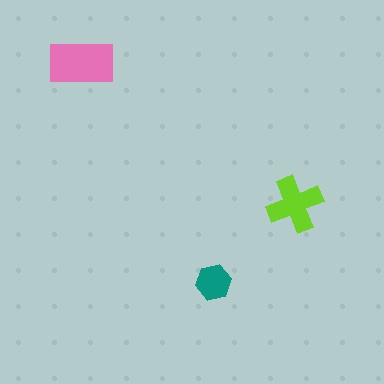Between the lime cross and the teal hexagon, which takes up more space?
The lime cross.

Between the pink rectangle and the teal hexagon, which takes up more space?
The pink rectangle.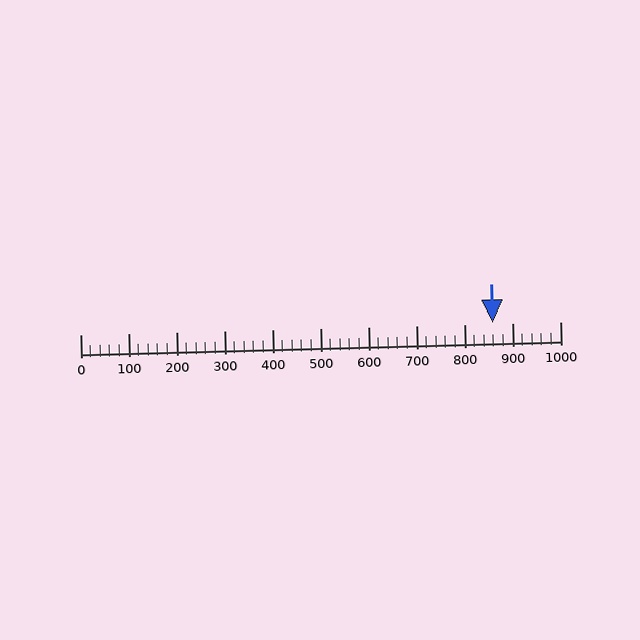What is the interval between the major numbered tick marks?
The major tick marks are spaced 100 units apart.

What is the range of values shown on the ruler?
The ruler shows values from 0 to 1000.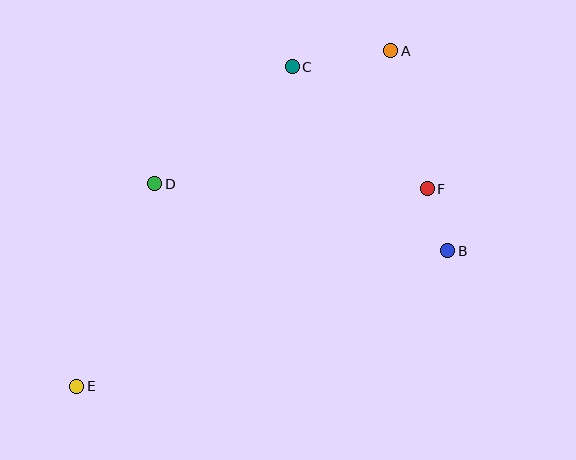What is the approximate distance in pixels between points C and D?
The distance between C and D is approximately 181 pixels.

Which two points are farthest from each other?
Points A and E are farthest from each other.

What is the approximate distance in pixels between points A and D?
The distance between A and D is approximately 271 pixels.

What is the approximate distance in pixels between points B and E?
The distance between B and E is approximately 395 pixels.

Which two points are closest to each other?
Points B and F are closest to each other.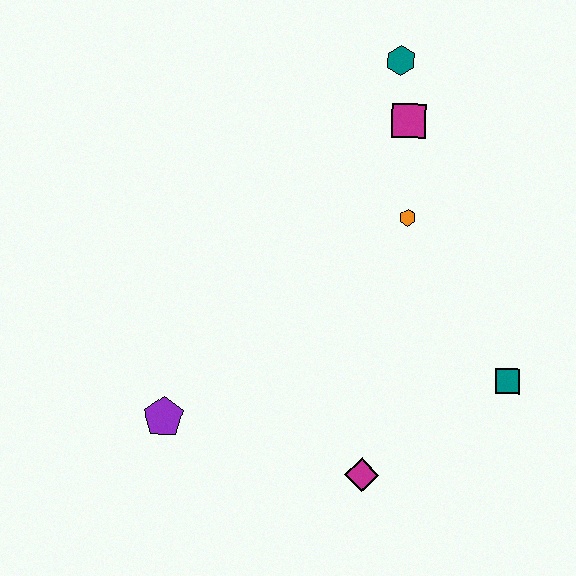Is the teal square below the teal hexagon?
Yes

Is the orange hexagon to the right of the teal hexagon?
Yes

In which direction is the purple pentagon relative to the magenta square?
The purple pentagon is below the magenta square.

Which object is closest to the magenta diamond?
The teal square is closest to the magenta diamond.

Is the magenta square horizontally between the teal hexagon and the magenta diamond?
No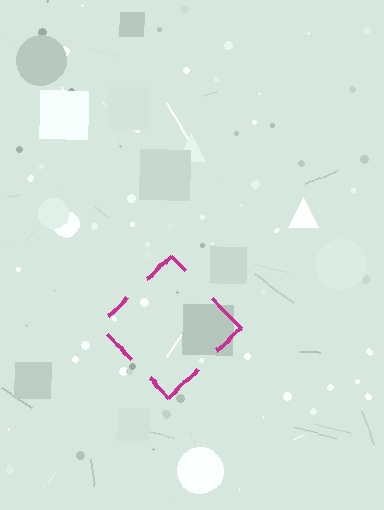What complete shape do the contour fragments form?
The contour fragments form a diamond.